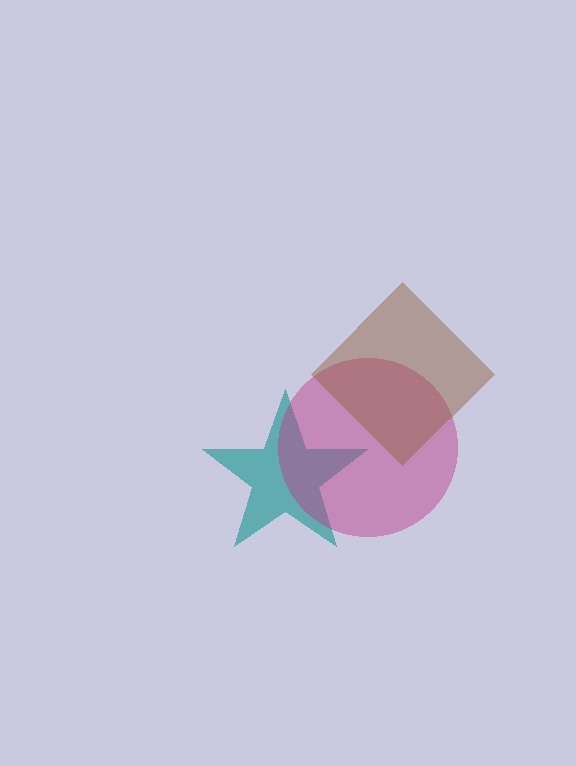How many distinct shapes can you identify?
There are 3 distinct shapes: a teal star, a magenta circle, a brown diamond.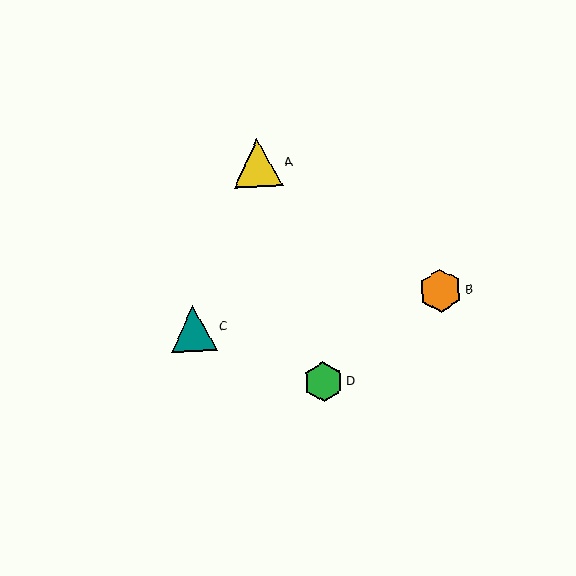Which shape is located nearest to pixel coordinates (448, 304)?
The orange hexagon (labeled B) at (441, 291) is nearest to that location.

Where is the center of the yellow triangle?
The center of the yellow triangle is at (257, 163).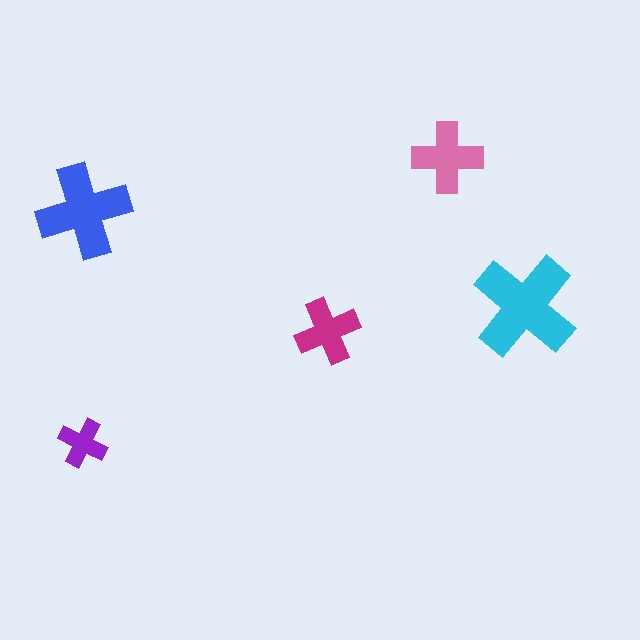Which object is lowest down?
The purple cross is bottommost.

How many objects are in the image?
There are 5 objects in the image.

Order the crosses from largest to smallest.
the cyan one, the blue one, the pink one, the magenta one, the purple one.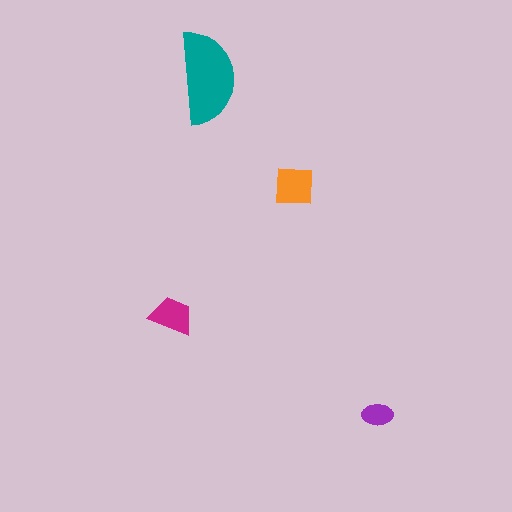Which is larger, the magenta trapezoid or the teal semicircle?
The teal semicircle.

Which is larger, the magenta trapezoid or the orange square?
The orange square.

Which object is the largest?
The teal semicircle.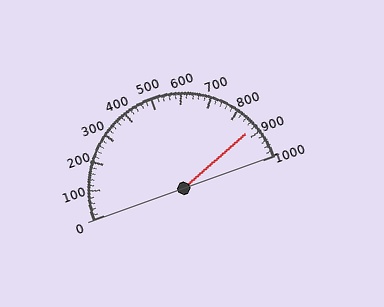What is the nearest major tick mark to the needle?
The nearest major tick mark is 900.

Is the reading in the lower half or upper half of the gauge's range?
The reading is in the upper half of the range (0 to 1000).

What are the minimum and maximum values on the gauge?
The gauge ranges from 0 to 1000.